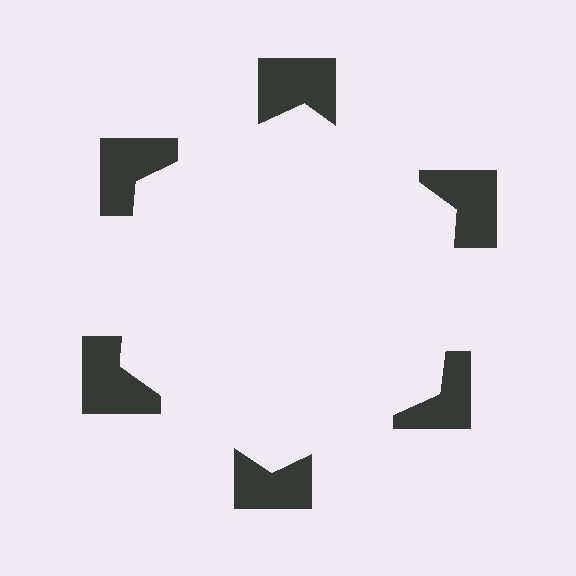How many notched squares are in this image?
There are 6 — one at each vertex of the illusory hexagon.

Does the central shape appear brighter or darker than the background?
It typically appears slightly brighter than the background, even though no actual brightness change is drawn.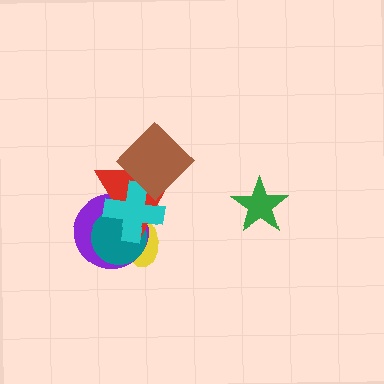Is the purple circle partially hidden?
Yes, it is partially covered by another shape.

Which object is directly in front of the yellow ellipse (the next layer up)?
The purple circle is directly in front of the yellow ellipse.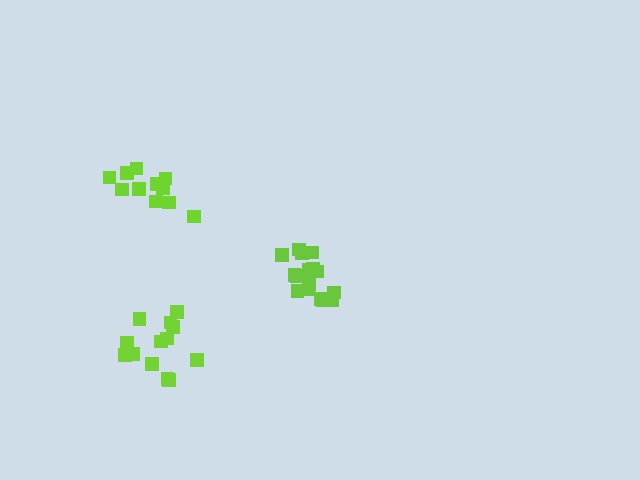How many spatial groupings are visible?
There are 3 spatial groupings.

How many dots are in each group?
Group 1: 11 dots, Group 2: 14 dots, Group 3: 17 dots (42 total).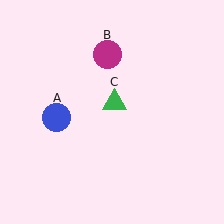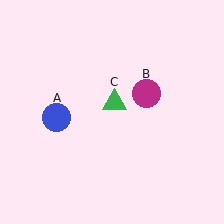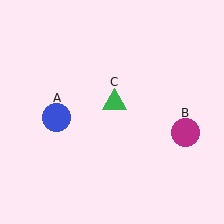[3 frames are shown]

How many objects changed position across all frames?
1 object changed position: magenta circle (object B).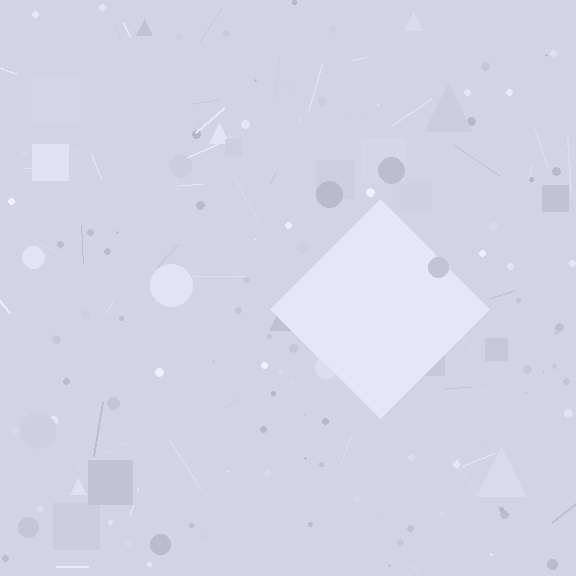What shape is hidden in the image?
A diamond is hidden in the image.